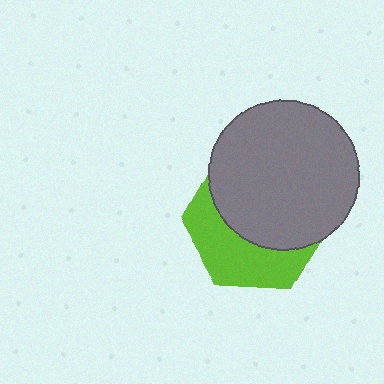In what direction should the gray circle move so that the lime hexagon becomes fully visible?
The gray circle should move up. That is the shortest direction to clear the overlap and leave the lime hexagon fully visible.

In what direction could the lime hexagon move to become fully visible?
The lime hexagon could move down. That would shift it out from behind the gray circle entirely.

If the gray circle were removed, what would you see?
You would see the complete lime hexagon.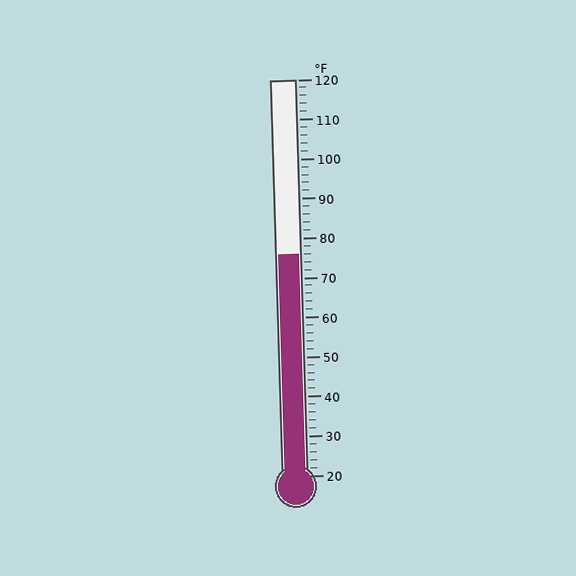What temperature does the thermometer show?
The thermometer shows approximately 76°F.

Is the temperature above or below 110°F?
The temperature is below 110°F.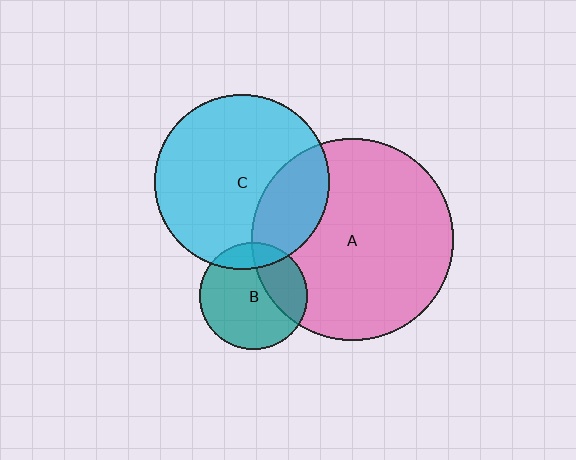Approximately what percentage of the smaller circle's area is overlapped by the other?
Approximately 15%.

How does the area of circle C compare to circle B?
Approximately 2.7 times.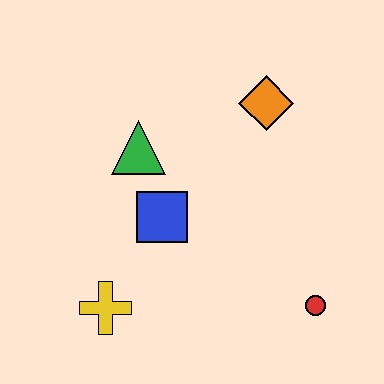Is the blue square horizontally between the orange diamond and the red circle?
No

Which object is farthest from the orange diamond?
The yellow cross is farthest from the orange diamond.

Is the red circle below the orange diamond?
Yes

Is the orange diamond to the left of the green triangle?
No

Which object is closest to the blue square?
The green triangle is closest to the blue square.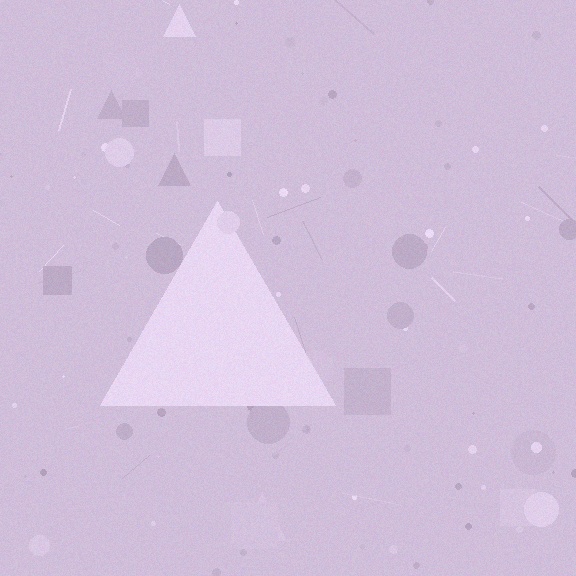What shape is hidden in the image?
A triangle is hidden in the image.